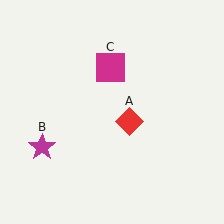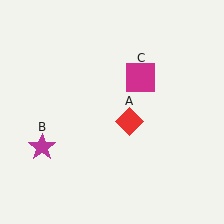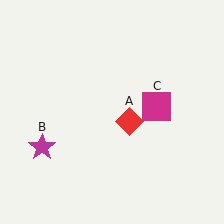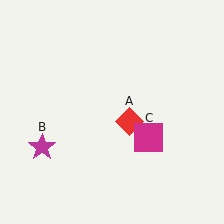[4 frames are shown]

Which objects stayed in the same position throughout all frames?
Red diamond (object A) and magenta star (object B) remained stationary.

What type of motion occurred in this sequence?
The magenta square (object C) rotated clockwise around the center of the scene.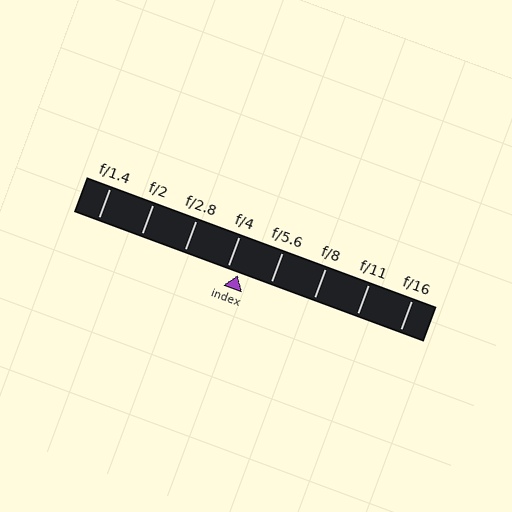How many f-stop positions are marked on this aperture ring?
There are 8 f-stop positions marked.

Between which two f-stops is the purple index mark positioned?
The index mark is between f/4 and f/5.6.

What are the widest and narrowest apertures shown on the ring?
The widest aperture shown is f/1.4 and the narrowest is f/16.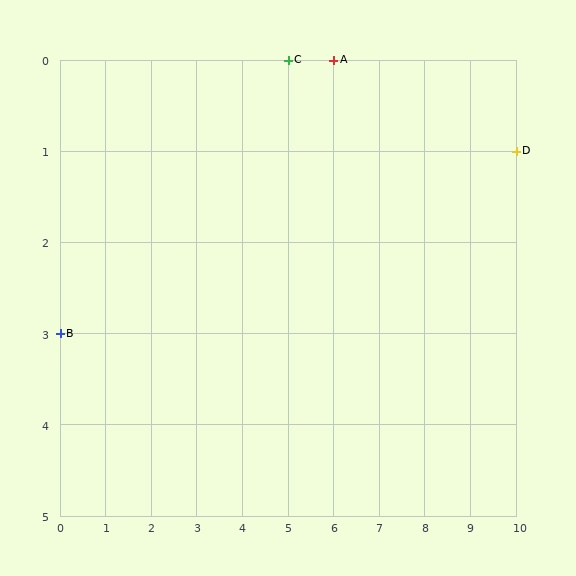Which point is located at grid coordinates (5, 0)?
Point C is at (5, 0).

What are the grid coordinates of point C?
Point C is at grid coordinates (5, 0).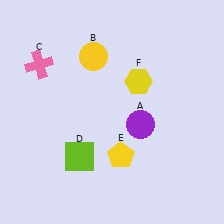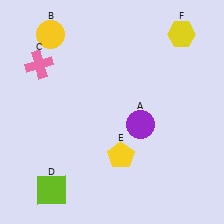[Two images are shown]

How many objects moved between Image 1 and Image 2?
3 objects moved between the two images.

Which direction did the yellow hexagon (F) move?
The yellow hexagon (F) moved up.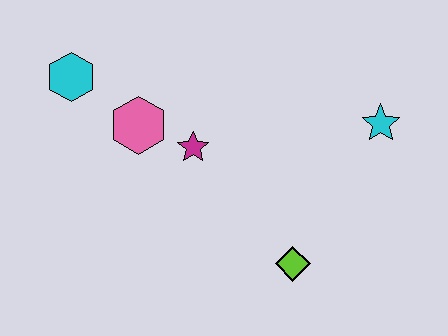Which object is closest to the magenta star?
The pink hexagon is closest to the magenta star.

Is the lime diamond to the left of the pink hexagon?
No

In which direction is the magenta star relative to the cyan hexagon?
The magenta star is to the right of the cyan hexagon.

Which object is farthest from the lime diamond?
The cyan hexagon is farthest from the lime diamond.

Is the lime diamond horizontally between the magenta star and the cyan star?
Yes